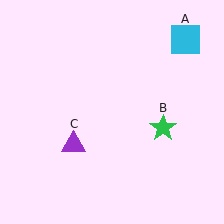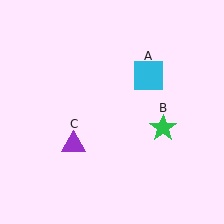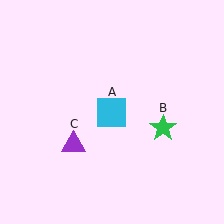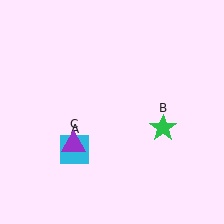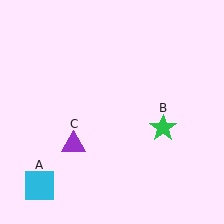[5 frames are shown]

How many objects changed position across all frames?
1 object changed position: cyan square (object A).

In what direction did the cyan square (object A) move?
The cyan square (object A) moved down and to the left.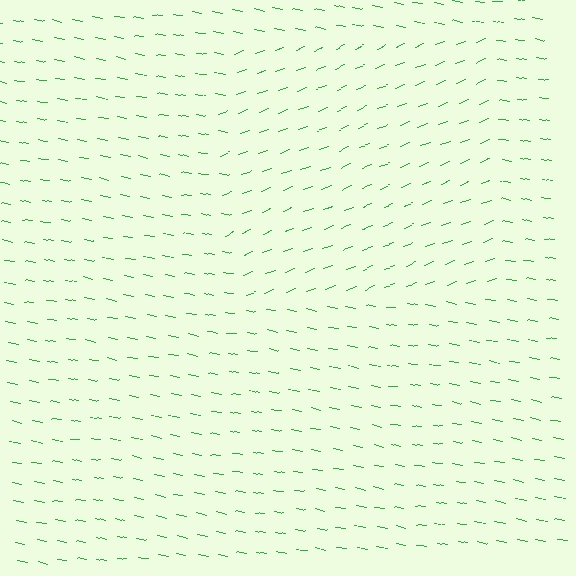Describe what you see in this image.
The image is filled with small green line segments. A rectangle region in the image has lines oriented differently from the surrounding lines, creating a visible texture boundary.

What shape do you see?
I see a rectangle.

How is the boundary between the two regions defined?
The boundary is defined purely by a change in line orientation (approximately 32 degrees difference). All lines are the same color and thickness.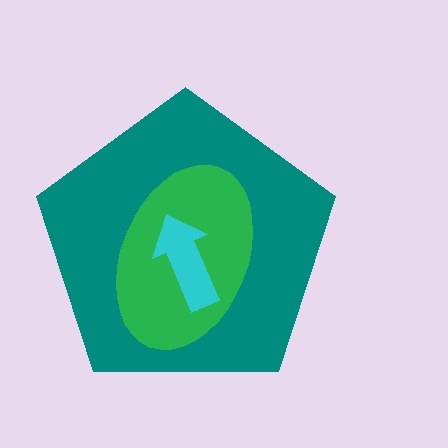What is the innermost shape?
The cyan arrow.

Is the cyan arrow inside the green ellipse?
Yes.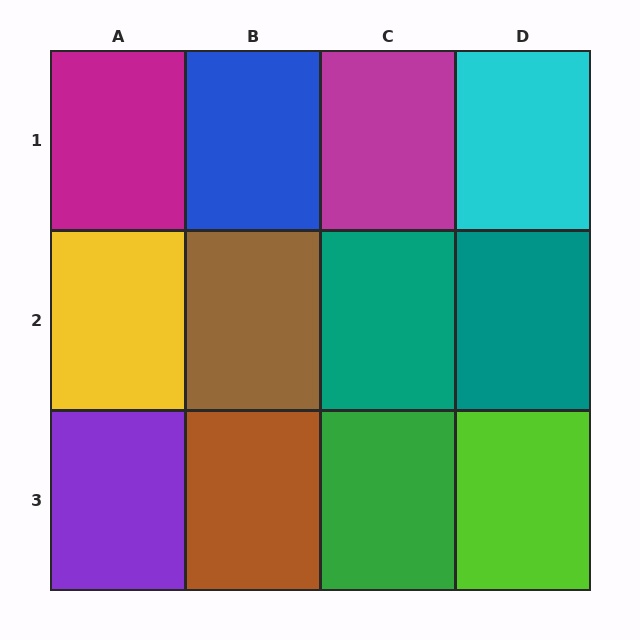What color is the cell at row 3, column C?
Green.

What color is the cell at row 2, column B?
Brown.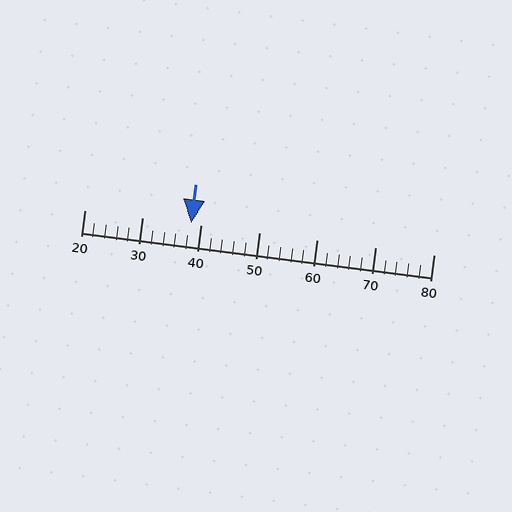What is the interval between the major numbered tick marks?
The major tick marks are spaced 10 units apart.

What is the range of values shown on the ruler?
The ruler shows values from 20 to 80.